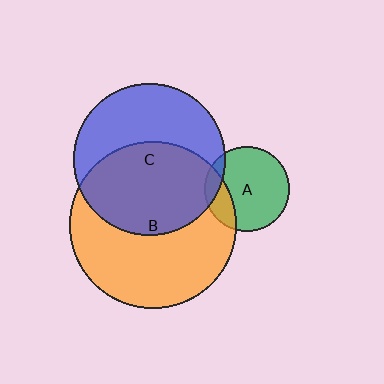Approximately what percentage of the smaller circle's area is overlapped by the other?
Approximately 20%.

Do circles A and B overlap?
Yes.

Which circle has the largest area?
Circle B (orange).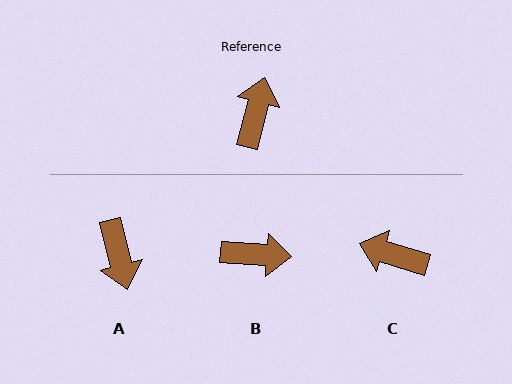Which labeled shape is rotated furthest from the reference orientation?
A, about 152 degrees away.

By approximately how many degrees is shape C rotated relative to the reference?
Approximately 87 degrees counter-clockwise.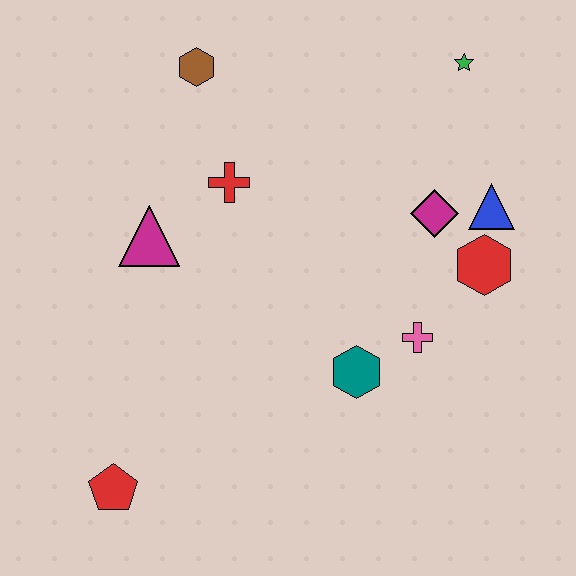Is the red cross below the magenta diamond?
No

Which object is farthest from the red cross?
The red pentagon is farthest from the red cross.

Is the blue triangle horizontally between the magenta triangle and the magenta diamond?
No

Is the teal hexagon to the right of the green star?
No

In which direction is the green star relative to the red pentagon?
The green star is above the red pentagon.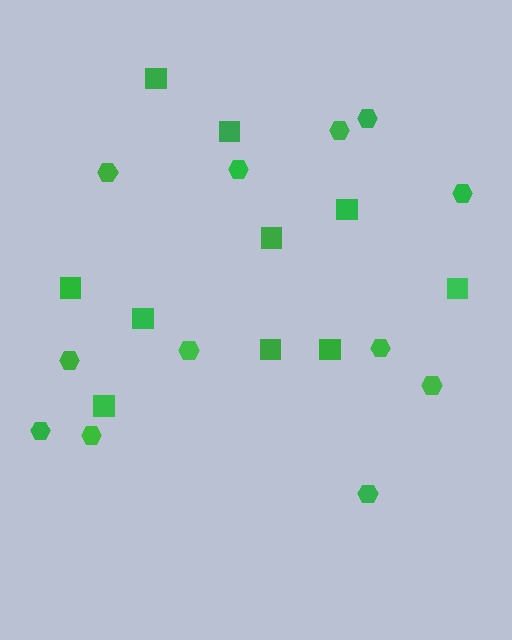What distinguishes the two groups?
There are 2 groups: one group of squares (10) and one group of hexagons (12).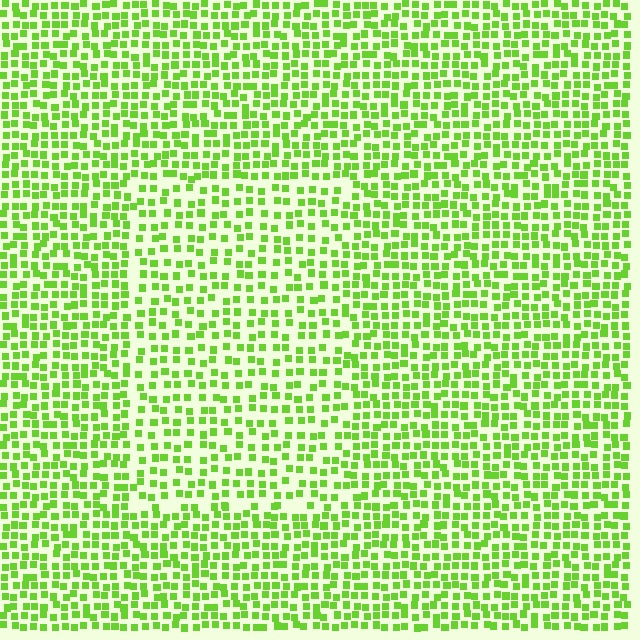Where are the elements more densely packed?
The elements are more densely packed outside the rectangle boundary.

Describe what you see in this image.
The image contains small lime elements arranged at two different densities. A rectangle-shaped region is visible where the elements are less densely packed than the surrounding area.